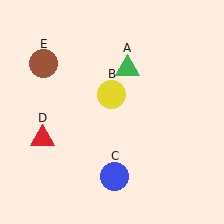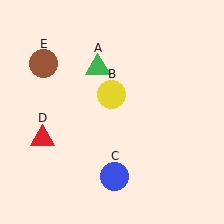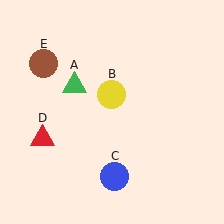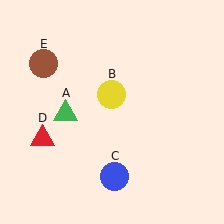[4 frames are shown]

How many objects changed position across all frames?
1 object changed position: green triangle (object A).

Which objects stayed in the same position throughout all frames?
Yellow circle (object B) and blue circle (object C) and red triangle (object D) and brown circle (object E) remained stationary.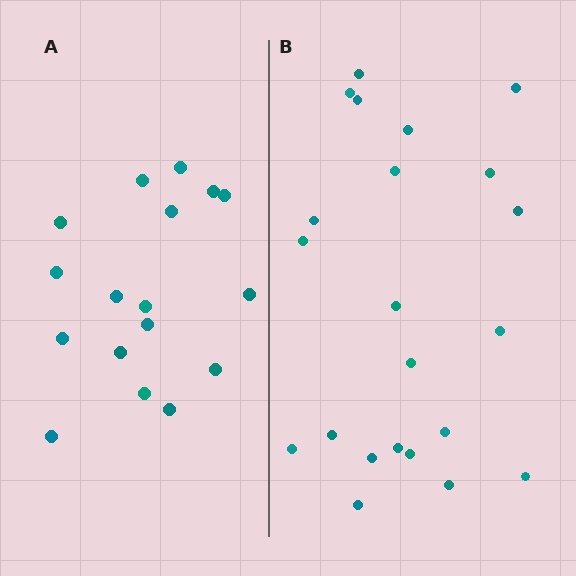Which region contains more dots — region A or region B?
Region B (the right region) has more dots.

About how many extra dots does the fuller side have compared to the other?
Region B has about 5 more dots than region A.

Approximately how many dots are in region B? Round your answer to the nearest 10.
About 20 dots. (The exact count is 22, which rounds to 20.)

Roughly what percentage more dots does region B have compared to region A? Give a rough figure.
About 30% more.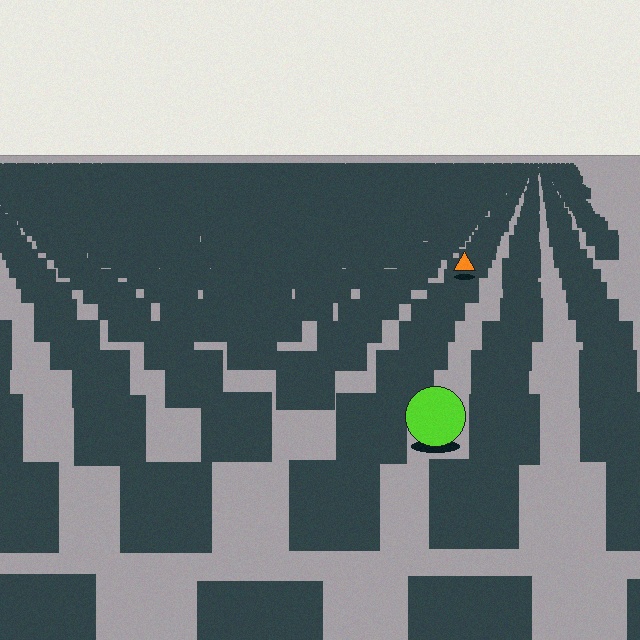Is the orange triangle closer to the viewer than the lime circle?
No. The lime circle is closer — you can tell from the texture gradient: the ground texture is coarser near it.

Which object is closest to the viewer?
The lime circle is closest. The texture marks near it are larger and more spread out.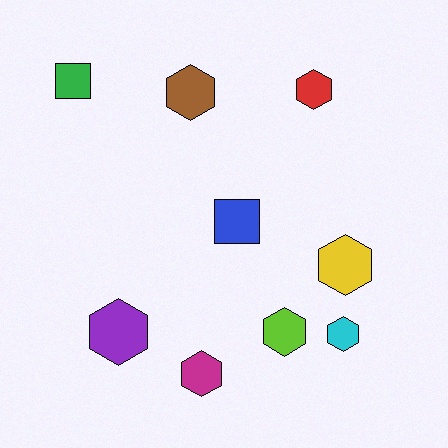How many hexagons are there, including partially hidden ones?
There are 7 hexagons.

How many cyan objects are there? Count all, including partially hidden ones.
There is 1 cyan object.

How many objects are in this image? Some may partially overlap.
There are 9 objects.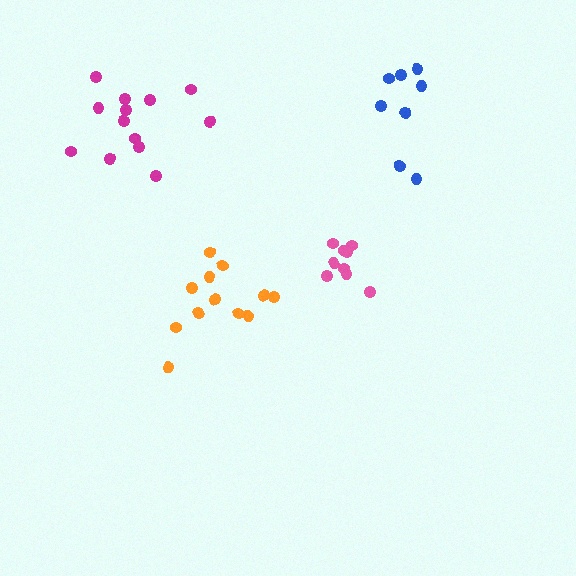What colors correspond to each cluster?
The clusters are colored: magenta, blue, orange, pink.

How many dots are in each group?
Group 1: 13 dots, Group 2: 8 dots, Group 3: 12 dots, Group 4: 9 dots (42 total).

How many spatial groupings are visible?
There are 4 spatial groupings.